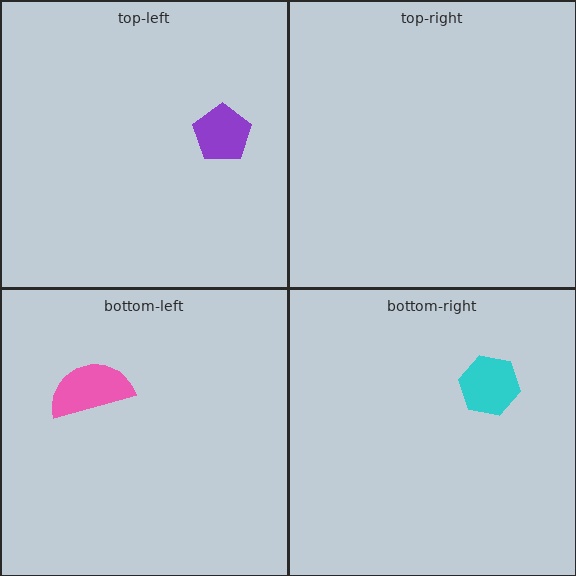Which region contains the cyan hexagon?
The bottom-right region.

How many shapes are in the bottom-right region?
1.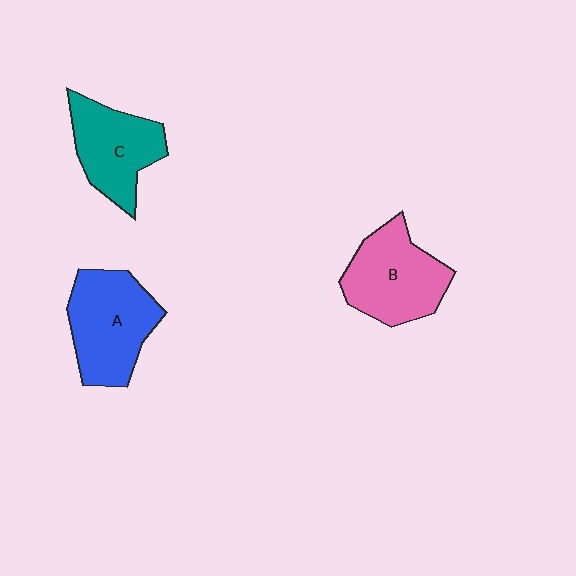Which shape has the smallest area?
Shape C (teal).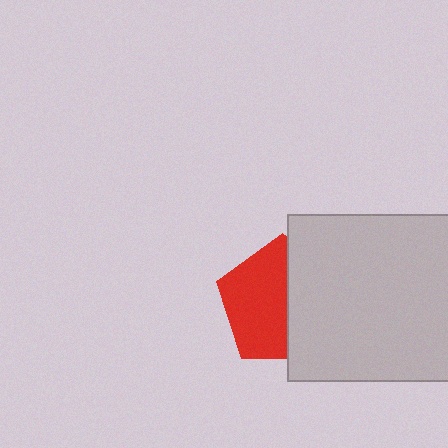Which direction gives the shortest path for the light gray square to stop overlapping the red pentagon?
Moving right gives the shortest separation.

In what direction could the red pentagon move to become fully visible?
The red pentagon could move left. That would shift it out from behind the light gray square entirely.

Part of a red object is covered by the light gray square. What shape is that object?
It is a pentagon.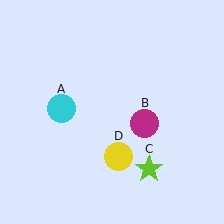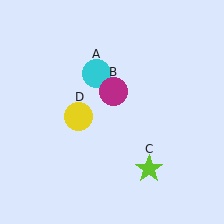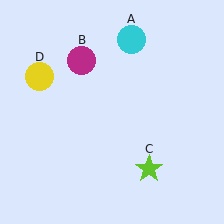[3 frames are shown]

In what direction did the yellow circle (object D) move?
The yellow circle (object D) moved up and to the left.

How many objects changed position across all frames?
3 objects changed position: cyan circle (object A), magenta circle (object B), yellow circle (object D).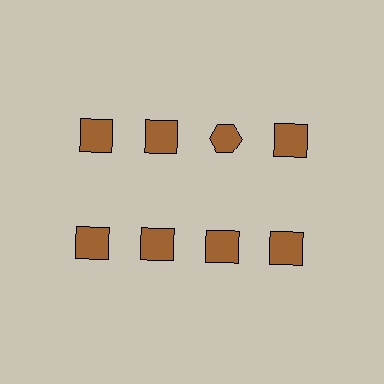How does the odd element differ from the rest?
It has a different shape: hexagon instead of square.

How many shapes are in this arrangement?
There are 8 shapes arranged in a grid pattern.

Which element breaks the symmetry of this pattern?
The brown hexagon in the top row, center column breaks the symmetry. All other shapes are brown squares.